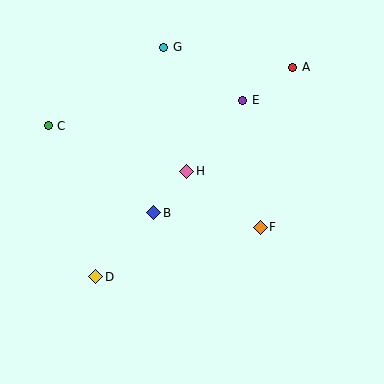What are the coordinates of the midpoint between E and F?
The midpoint between E and F is at (252, 164).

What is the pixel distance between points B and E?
The distance between B and E is 143 pixels.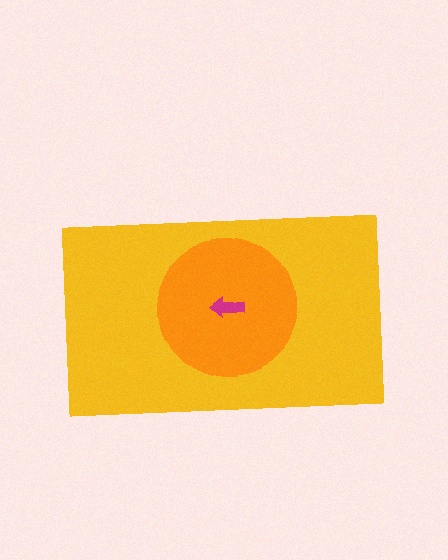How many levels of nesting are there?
3.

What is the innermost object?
The magenta arrow.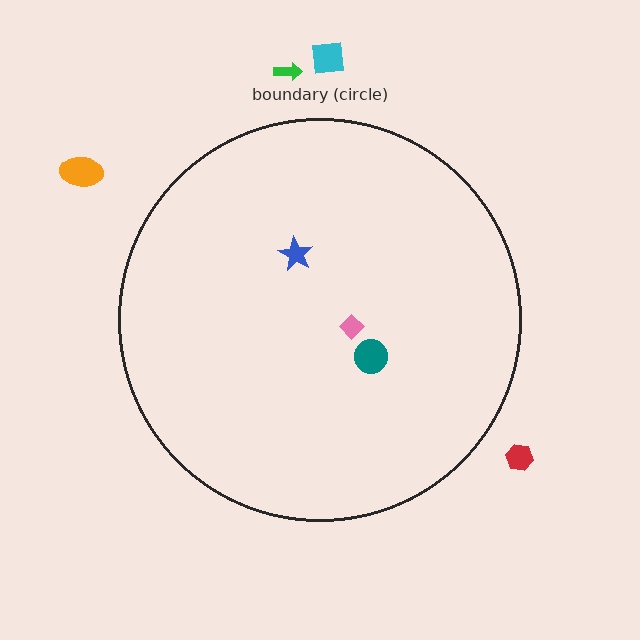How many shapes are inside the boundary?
3 inside, 4 outside.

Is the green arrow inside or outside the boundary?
Outside.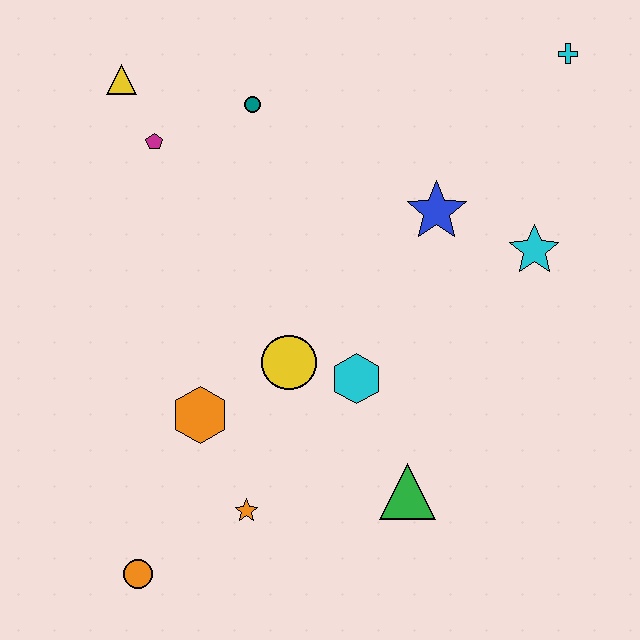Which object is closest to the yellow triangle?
The magenta pentagon is closest to the yellow triangle.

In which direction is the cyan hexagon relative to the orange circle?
The cyan hexagon is to the right of the orange circle.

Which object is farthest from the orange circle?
The cyan cross is farthest from the orange circle.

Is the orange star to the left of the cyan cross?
Yes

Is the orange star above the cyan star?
No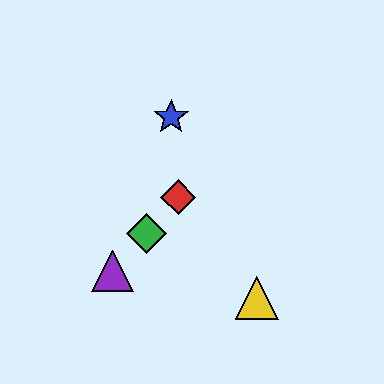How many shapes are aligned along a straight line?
3 shapes (the red diamond, the green diamond, the purple triangle) are aligned along a straight line.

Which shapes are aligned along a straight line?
The red diamond, the green diamond, the purple triangle are aligned along a straight line.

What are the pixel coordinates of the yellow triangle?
The yellow triangle is at (257, 298).